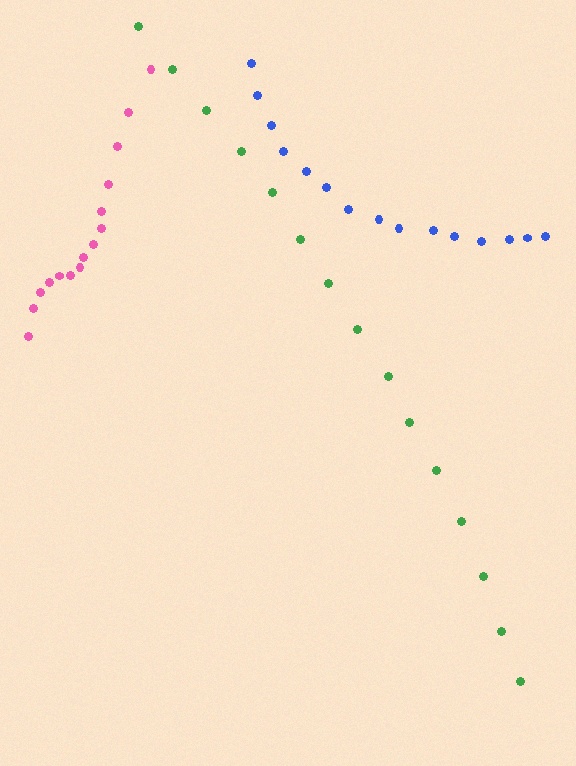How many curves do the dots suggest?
There are 3 distinct paths.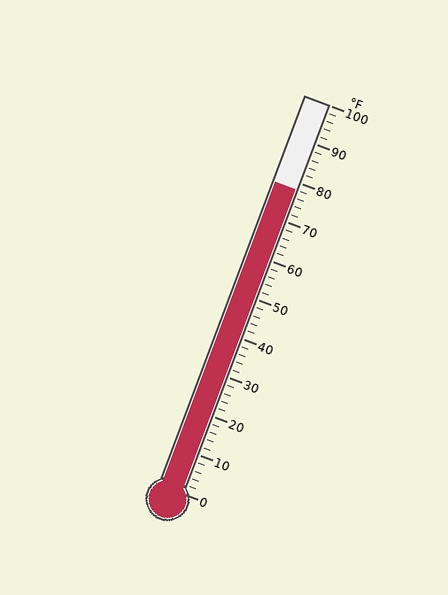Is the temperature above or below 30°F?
The temperature is above 30°F.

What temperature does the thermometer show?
The thermometer shows approximately 78°F.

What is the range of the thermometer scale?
The thermometer scale ranges from 0°F to 100°F.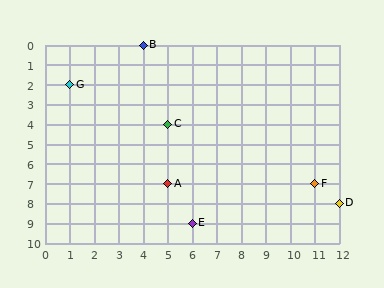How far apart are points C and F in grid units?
Points C and F are 6 columns and 3 rows apart (about 6.7 grid units diagonally).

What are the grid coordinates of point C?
Point C is at grid coordinates (5, 4).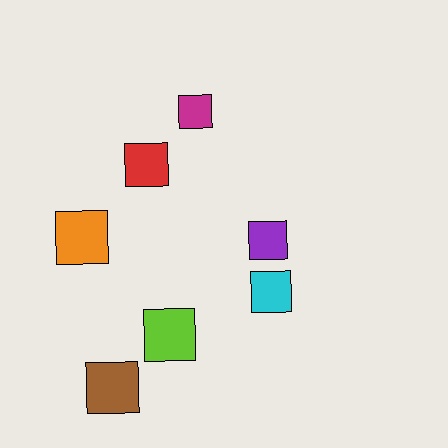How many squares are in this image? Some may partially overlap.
There are 7 squares.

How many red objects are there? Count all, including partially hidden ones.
There is 1 red object.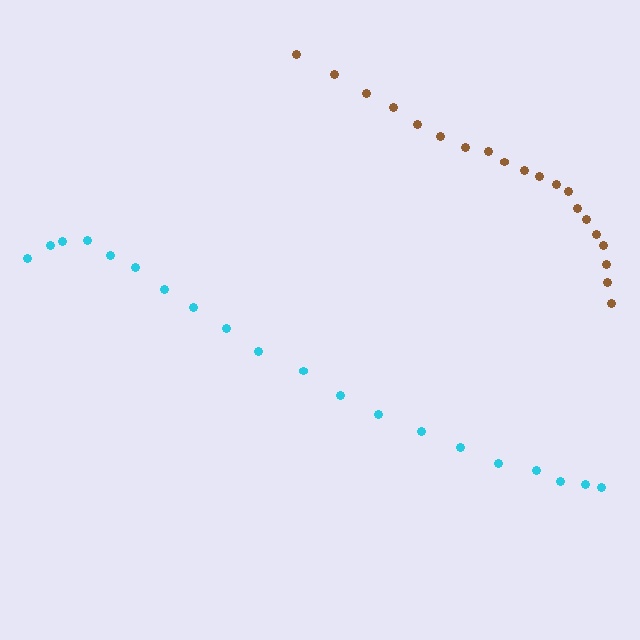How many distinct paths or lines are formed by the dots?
There are 2 distinct paths.